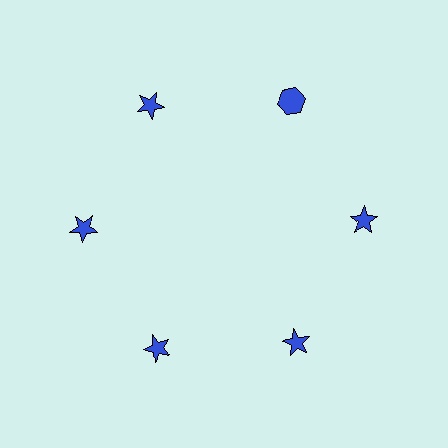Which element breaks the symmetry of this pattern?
The blue hexagon at roughly the 1 o'clock position breaks the symmetry. All other shapes are blue stars.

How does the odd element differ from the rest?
It has a different shape: hexagon instead of star.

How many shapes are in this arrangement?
There are 6 shapes arranged in a ring pattern.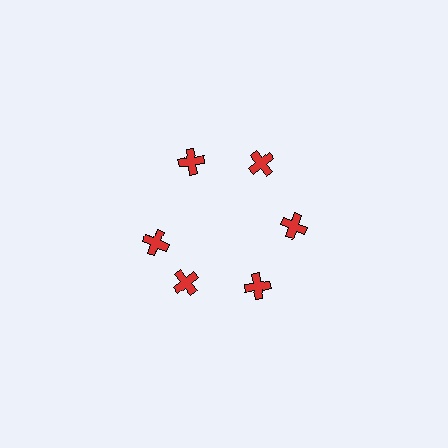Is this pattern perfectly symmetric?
No. The 6 red crosses are arranged in a ring, but one element near the 9 o'clock position is rotated out of alignment along the ring, breaking the 6-fold rotational symmetry.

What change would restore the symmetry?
The symmetry would be restored by rotating it back into even spacing with its neighbors so that all 6 crosses sit at equal angles and equal distance from the center.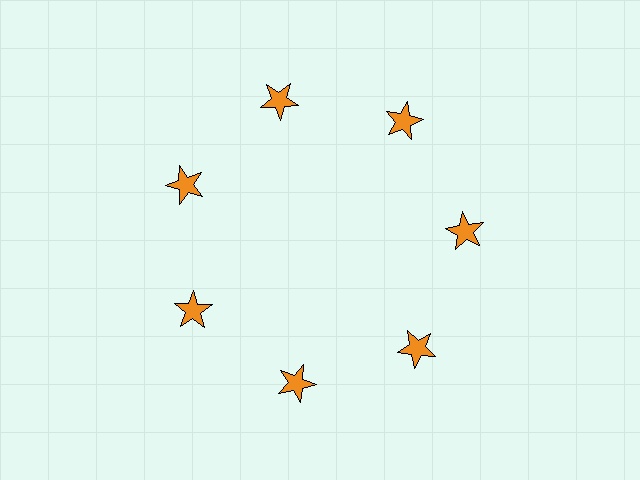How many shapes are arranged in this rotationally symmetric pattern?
There are 7 shapes, arranged in 7 groups of 1.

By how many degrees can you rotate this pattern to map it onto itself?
The pattern maps onto itself every 51 degrees of rotation.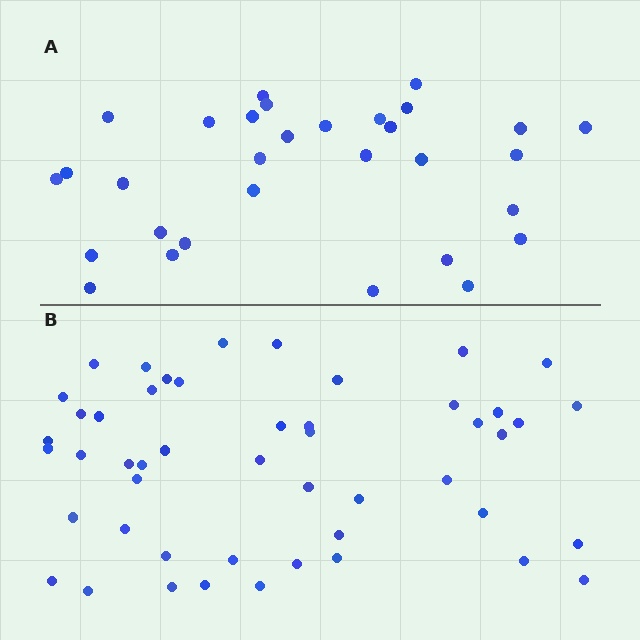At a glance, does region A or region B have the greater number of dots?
Region B (the bottom region) has more dots.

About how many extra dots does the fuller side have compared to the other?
Region B has approximately 20 more dots than region A.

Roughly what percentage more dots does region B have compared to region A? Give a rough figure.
About 60% more.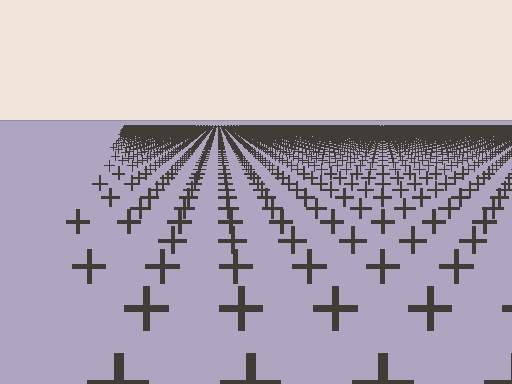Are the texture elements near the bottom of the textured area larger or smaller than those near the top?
Larger. Near the bottom, elements are closer to the viewer and appear at a bigger on-screen size.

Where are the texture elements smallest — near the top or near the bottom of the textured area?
Near the top.